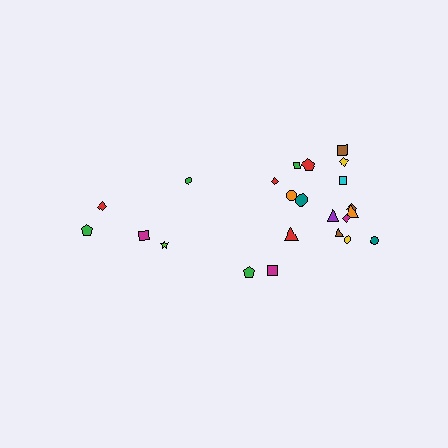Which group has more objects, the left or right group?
The right group.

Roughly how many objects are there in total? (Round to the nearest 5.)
Roughly 25 objects in total.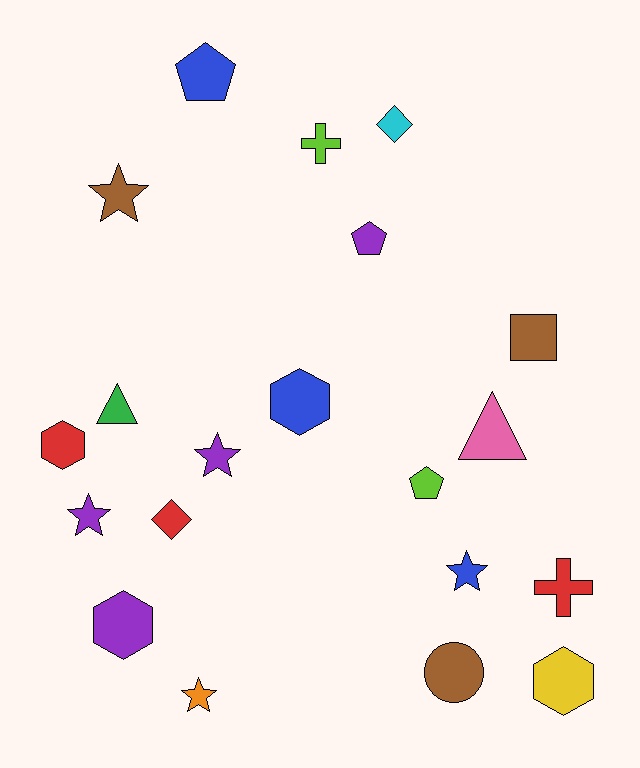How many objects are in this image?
There are 20 objects.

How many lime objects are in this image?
There are 2 lime objects.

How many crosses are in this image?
There are 2 crosses.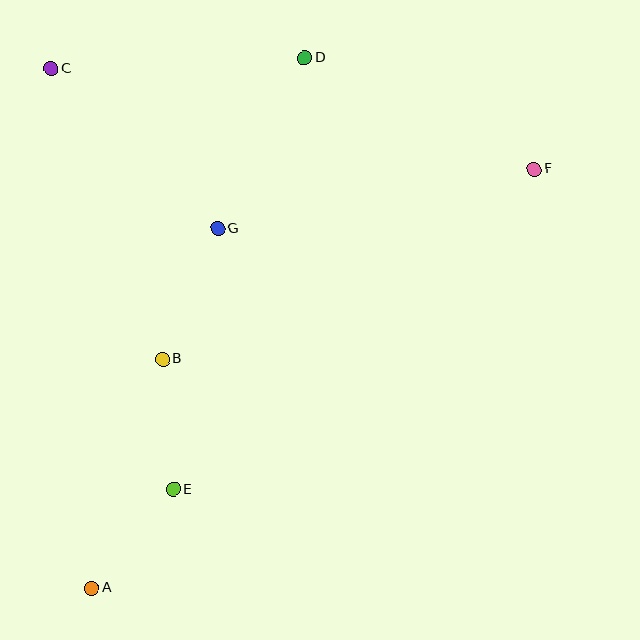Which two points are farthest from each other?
Points A and F are farthest from each other.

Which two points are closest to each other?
Points A and E are closest to each other.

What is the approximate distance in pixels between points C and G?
The distance between C and G is approximately 231 pixels.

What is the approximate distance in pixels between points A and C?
The distance between A and C is approximately 521 pixels.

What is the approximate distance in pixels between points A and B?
The distance between A and B is approximately 239 pixels.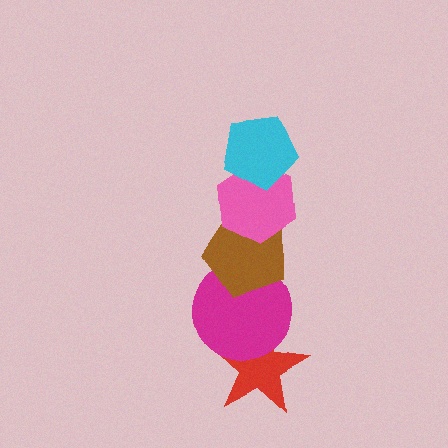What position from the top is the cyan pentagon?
The cyan pentagon is 1st from the top.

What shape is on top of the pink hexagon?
The cyan pentagon is on top of the pink hexagon.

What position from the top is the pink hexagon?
The pink hexagon is 2nd from the top.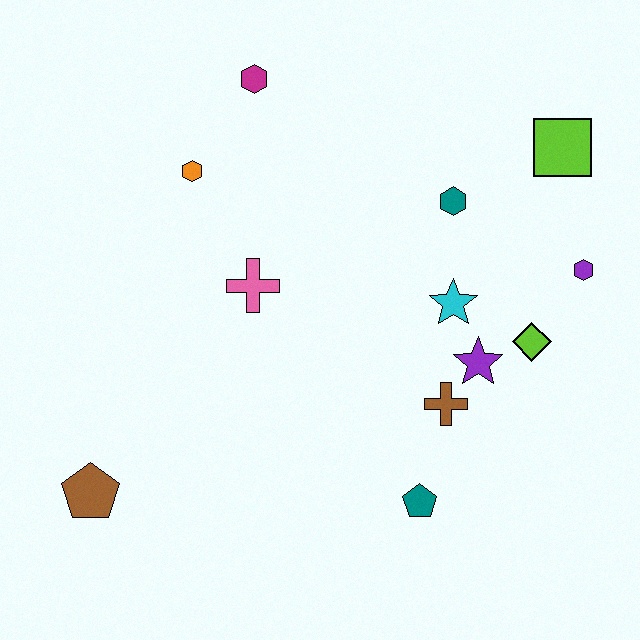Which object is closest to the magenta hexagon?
The orange hexagon is closest to the magenta hexagon.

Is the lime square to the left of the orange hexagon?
No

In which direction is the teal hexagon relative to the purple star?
The teal hexagon is above the purple star.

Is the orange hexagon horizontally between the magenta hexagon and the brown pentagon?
Yes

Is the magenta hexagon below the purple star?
No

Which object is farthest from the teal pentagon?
The magenta hexagon is farthest from the teal pentagon.